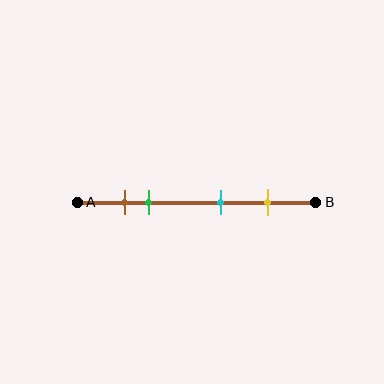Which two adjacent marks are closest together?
The brown and green marks are the closest adjacent pair.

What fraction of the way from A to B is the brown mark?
The brown mark is approximately 20% (0.2) of the way from A to B.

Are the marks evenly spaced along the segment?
No, the marks are not evenly spaced.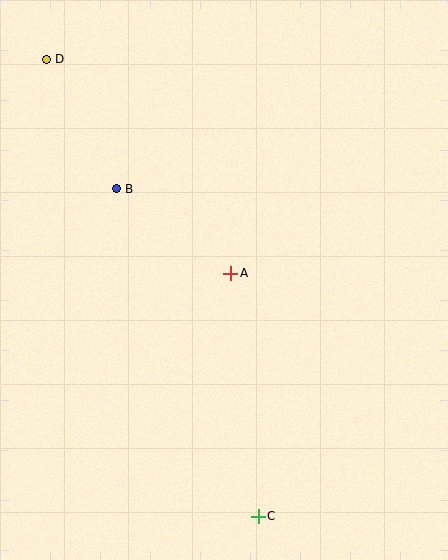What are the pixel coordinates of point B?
Point B is at (116, 188).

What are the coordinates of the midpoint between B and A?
The midpoint between B and A is at (174, 231).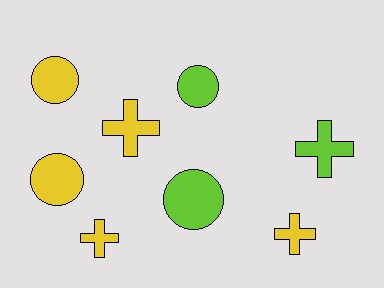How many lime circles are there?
There are 2 lime circles.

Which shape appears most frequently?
Circle, with 4 objects.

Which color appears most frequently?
Yellow, with 5 objects.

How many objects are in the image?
There are 8 objects.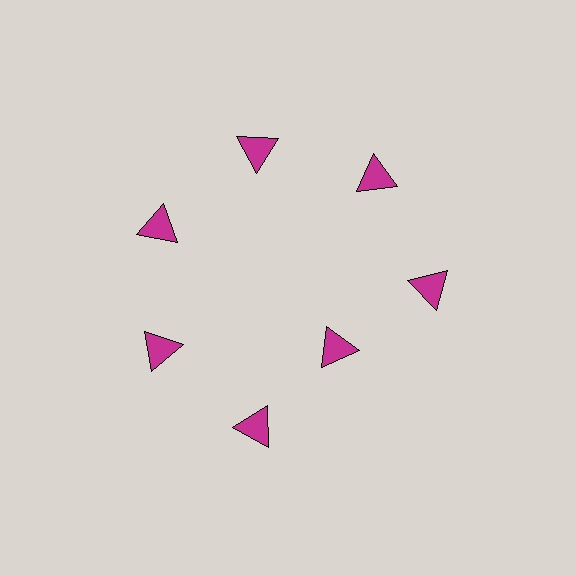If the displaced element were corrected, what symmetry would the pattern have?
It would have 7-fold rotational symmetry — the pattern would map onto itself every 51 degrees.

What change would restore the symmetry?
The symmetry would be restored by moving it outward, back onto the ring so that all 7 triangles sit at equal angles and equal distance from the center.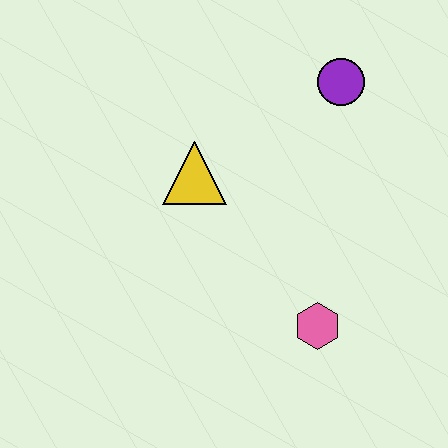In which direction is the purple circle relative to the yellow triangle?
The purple circle is to the right of the yellow triangle.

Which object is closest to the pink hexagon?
The yellow triangle is closest to the pink hexagon.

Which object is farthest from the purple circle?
The pink hexagon is farthest from the purple circle.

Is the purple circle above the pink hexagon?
Yes